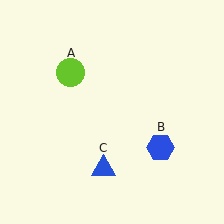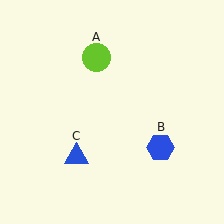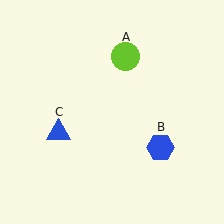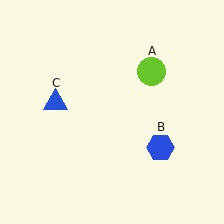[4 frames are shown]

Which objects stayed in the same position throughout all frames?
Blue hexagon (object B) remained stationary.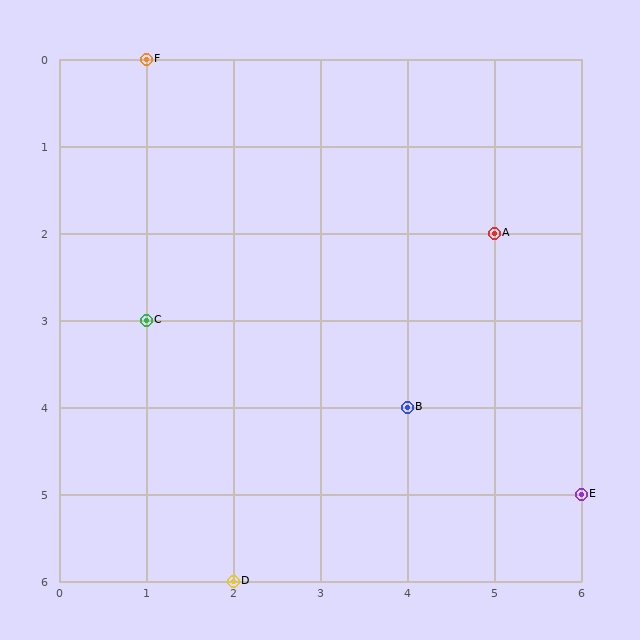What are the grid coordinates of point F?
Point F is at grid coordinates (1, 0).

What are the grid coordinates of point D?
Point D is at grid coordinates (2, 6).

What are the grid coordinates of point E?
Point E is at grid coordinates (6, 5).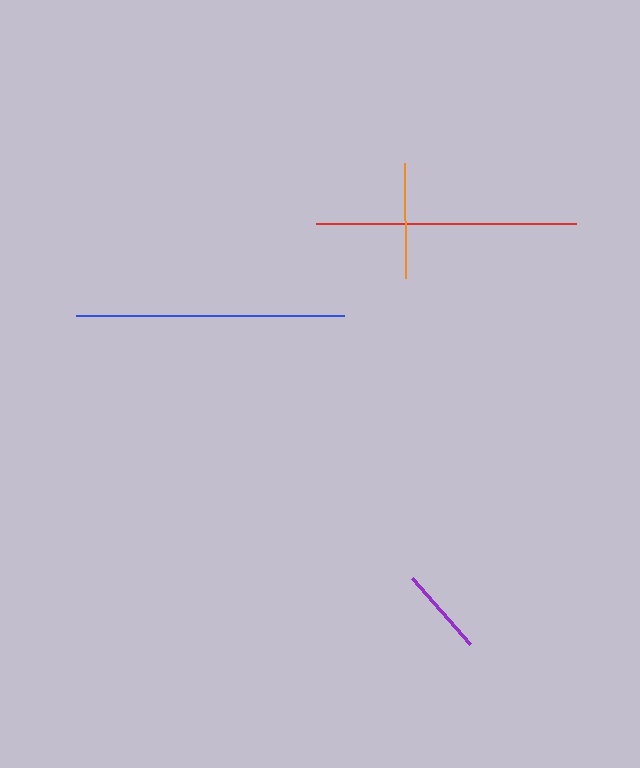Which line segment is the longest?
The blue line is the longest at approximately 268 pixels.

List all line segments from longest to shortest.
From longest to shortest: blue, red, orange, purple.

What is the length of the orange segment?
The orange segment is approximately 115 pixels long.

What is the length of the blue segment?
The blue segment is approximately 268 pixels long.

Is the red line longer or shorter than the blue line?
The blue line is longer than the red line.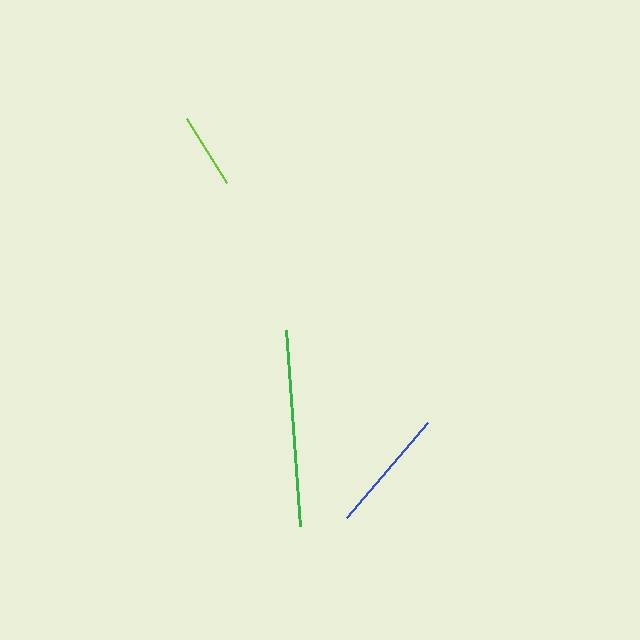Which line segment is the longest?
The green line is the longest at approximately 197 pixels.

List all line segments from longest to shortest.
From longest to shortest: green, blue, lime.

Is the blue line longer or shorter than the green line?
The green line is longer than the blue line.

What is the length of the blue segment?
The blue segment is approximately 125 pixels long.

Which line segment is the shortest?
The lime line is the shortest at approximately 75 pixels.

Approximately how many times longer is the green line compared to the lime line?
The green line is approximately 2.6 times the length of the lime line.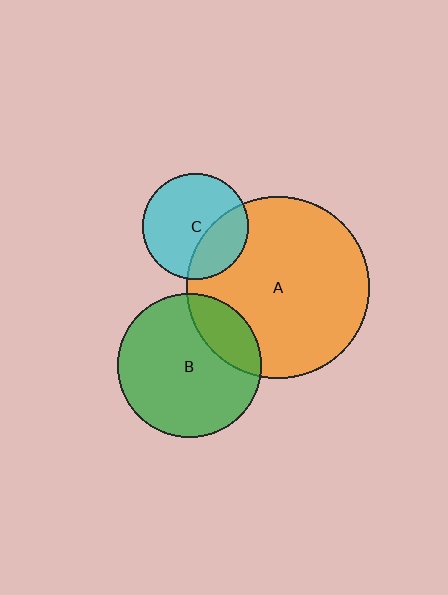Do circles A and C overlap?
Yes.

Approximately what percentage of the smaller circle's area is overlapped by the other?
Approximately 30%.